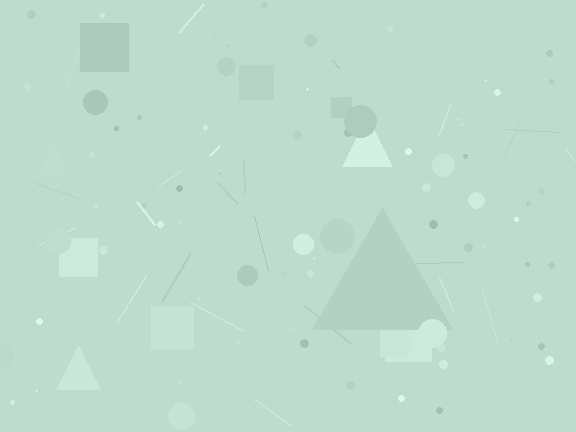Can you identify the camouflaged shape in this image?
The camouflaged shape is a triangle.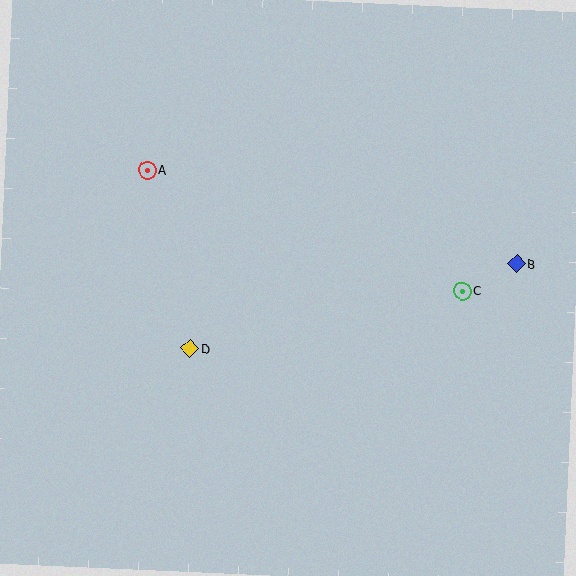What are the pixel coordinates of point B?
Point B is at (517, 264).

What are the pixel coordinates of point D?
Point D is at (190, 348).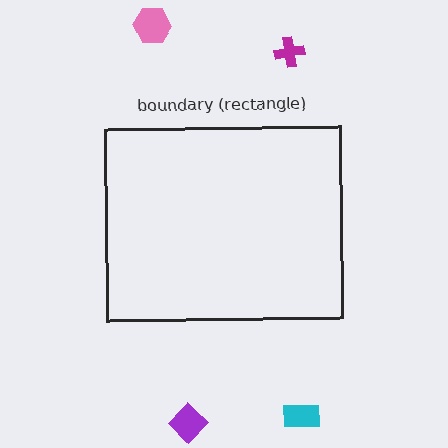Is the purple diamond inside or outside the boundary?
Outside.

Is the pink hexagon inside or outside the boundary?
Outside.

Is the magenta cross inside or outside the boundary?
Outside.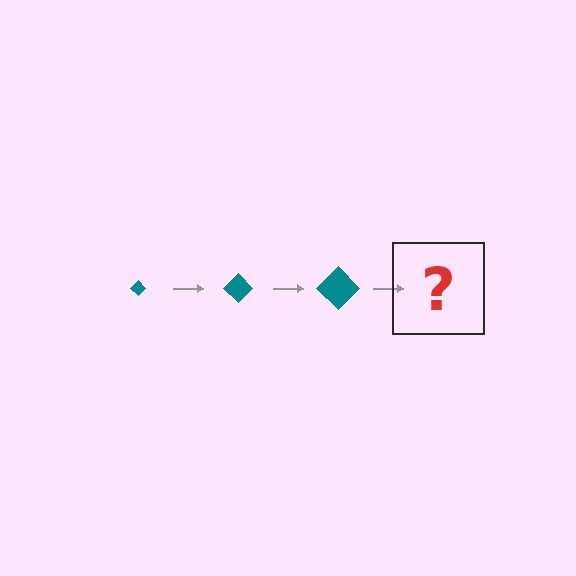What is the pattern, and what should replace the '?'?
The pattern is that the diamond gets progressively larger each step. The '?' should be a teal diamond, larger than the previous one.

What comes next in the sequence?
The next element should be a teal diamond, larger than the previous one.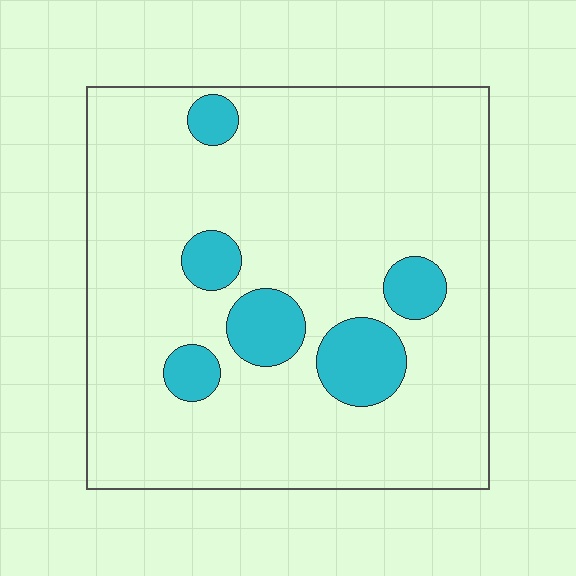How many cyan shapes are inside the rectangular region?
6.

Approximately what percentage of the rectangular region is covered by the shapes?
Approximately 15%.